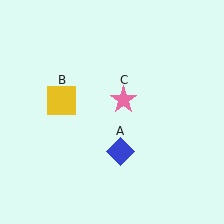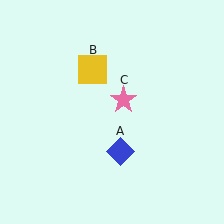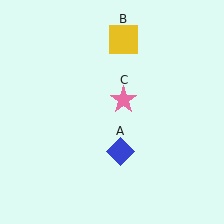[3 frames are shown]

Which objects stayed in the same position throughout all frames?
Blue diamond (object A) and pink star (object C) remained stationary.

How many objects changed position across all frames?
1 object changed position: yellow square (object B).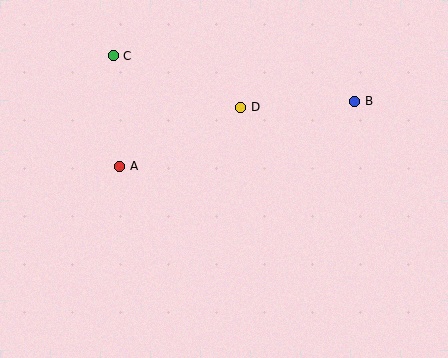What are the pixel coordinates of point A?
Point A is at (120, 166).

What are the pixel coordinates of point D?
Point D is at (241, 107).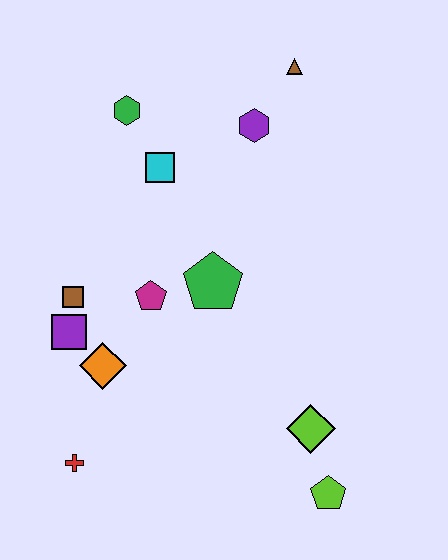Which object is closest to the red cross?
The orange diamond is closest to the red cross.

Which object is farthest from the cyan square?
The lime pentagon is farthest from the cyan square.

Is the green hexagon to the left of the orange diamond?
No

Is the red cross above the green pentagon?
No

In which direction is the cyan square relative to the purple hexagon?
The cyan square is to the left of the purple hexagon.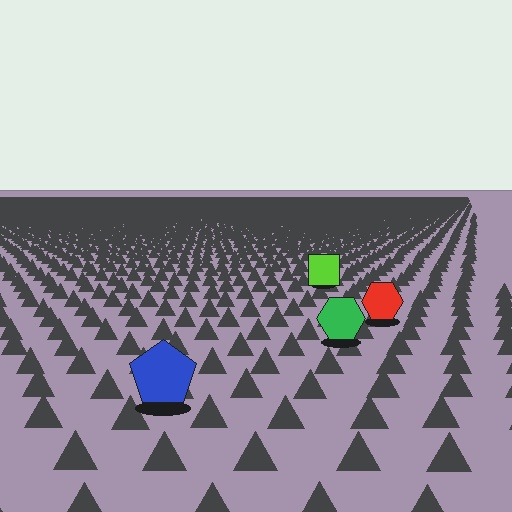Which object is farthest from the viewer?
The lime square is farthest from the viewer. It appears smaller and the ground texture around it is denser.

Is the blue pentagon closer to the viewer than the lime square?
Yes. The blue pentagon is closer — you can tell from the texture gradient: the ground texture is coarser near it.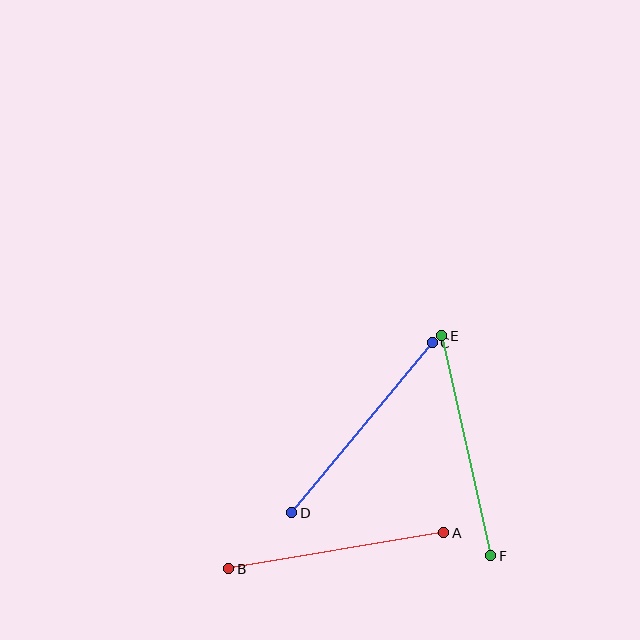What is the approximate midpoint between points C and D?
The midpoint is at approximately (362, 428) pixels.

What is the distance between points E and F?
The distance is approximately 226 pixels.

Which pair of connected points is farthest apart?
Points E and F are farthest apart.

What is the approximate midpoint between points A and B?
The midpoint is at approximately (336, 551) pixels.